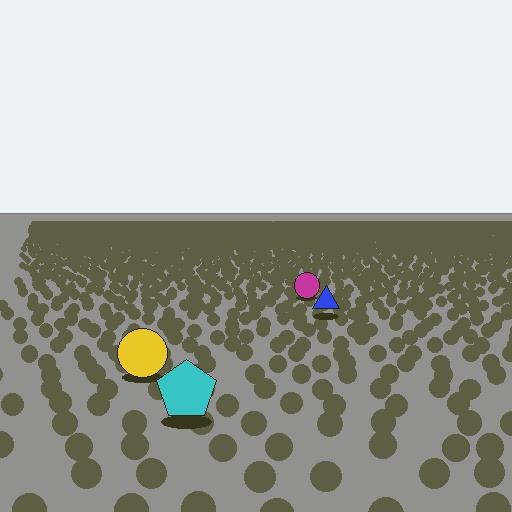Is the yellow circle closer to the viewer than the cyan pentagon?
No. The cyan pentagon is closer — you can tell from the texture gradient: the ground texture is coarser near it.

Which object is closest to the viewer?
The cyan pentagon is closest. The texture marks near it are larger and more spread out.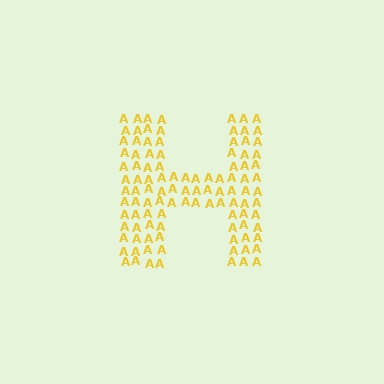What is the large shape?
The large shape is the letter H.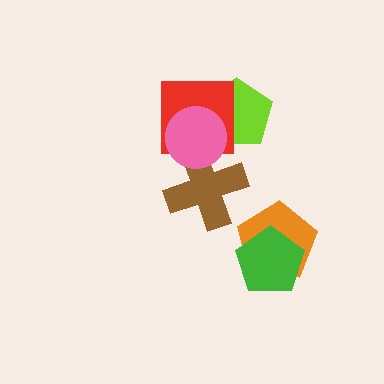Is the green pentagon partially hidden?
No, no other shape covers it.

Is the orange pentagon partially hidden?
Yes, it is partially covered by another shape.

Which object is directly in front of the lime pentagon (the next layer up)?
The red square is directly in front of the lime pentagon.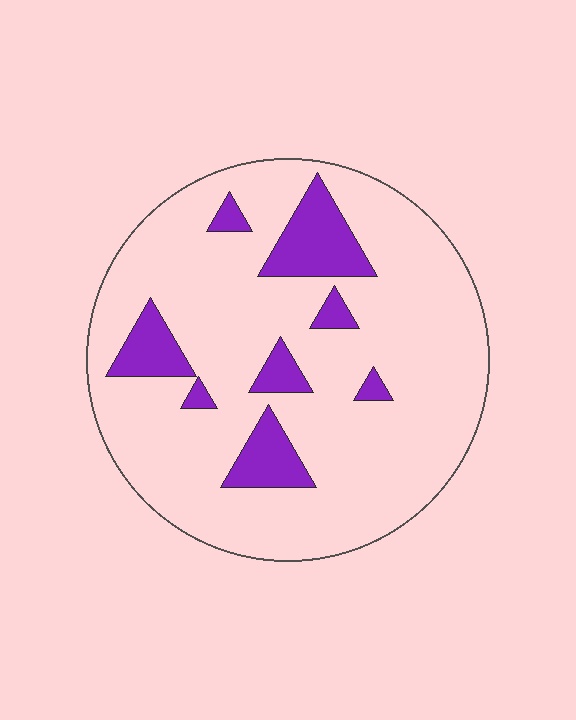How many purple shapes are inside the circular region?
8.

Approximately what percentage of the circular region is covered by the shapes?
Approximately 15%.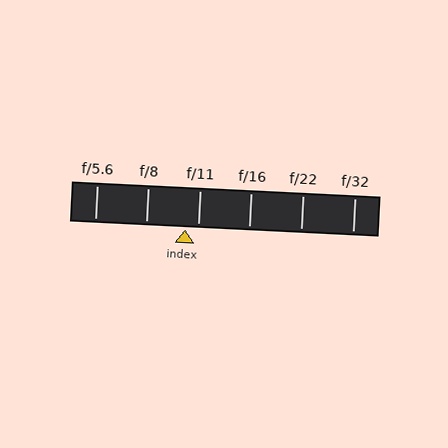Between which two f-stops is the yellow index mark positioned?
The index mark is between f/8 and f/11.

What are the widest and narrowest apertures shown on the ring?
The widest aperture shown is f/5.6 and the narrowest is f/32.